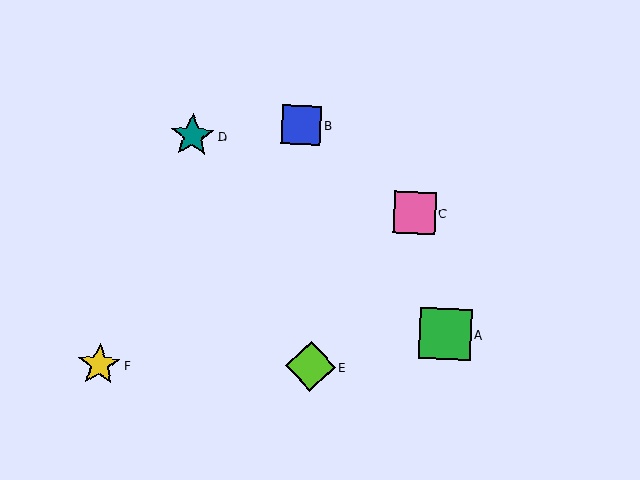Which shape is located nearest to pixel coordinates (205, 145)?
The teal star (labeled D) at (192, 136) is nearest to that location.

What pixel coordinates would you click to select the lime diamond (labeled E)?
Click at (310, 366) to select the lime diamond E.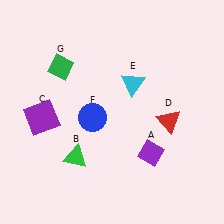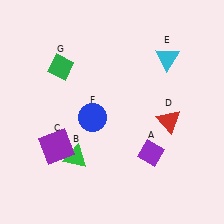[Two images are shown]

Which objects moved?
The objects that moved are: the purple square (C), the cyan triangle (E).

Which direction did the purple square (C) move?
The purple square (C) moved down.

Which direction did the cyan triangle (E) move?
The cyan triangle (E) moved right.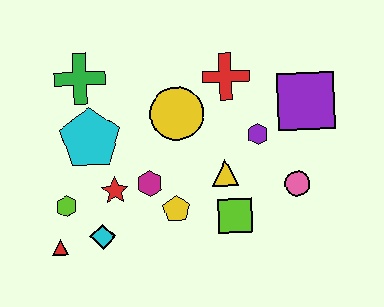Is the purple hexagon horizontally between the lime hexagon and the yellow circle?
No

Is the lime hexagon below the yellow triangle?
Yes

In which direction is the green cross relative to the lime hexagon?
The green cross is above the lime hexagon.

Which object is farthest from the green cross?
The pink circle is farthest from the green cross.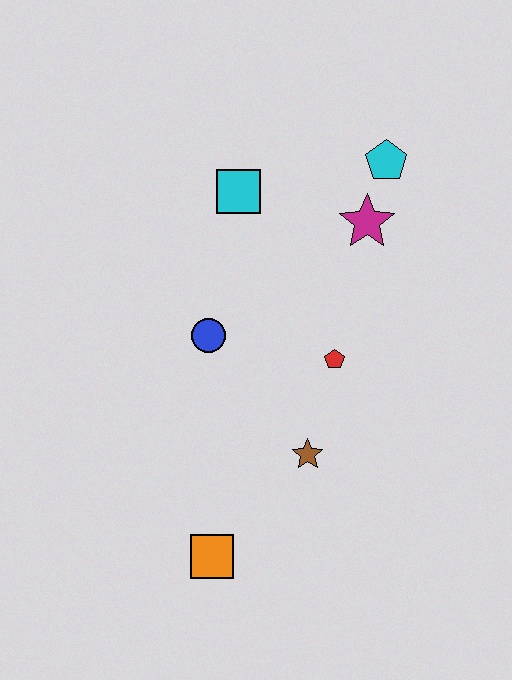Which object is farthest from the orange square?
The cyan pentagon is farthest from the orange square.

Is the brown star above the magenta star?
No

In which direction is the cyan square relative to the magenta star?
The cyan square is to the left of the magenta star.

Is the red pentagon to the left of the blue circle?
No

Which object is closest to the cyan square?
The magenta star is closest to the cyan square.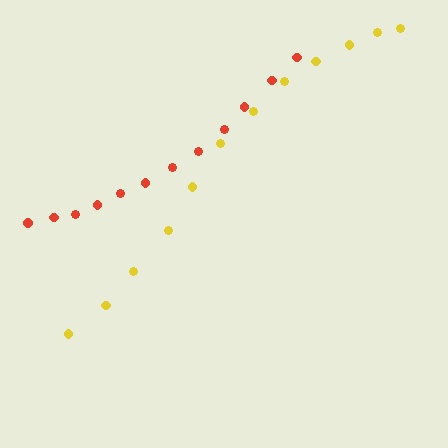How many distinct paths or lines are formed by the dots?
There are 2 distinct paths.